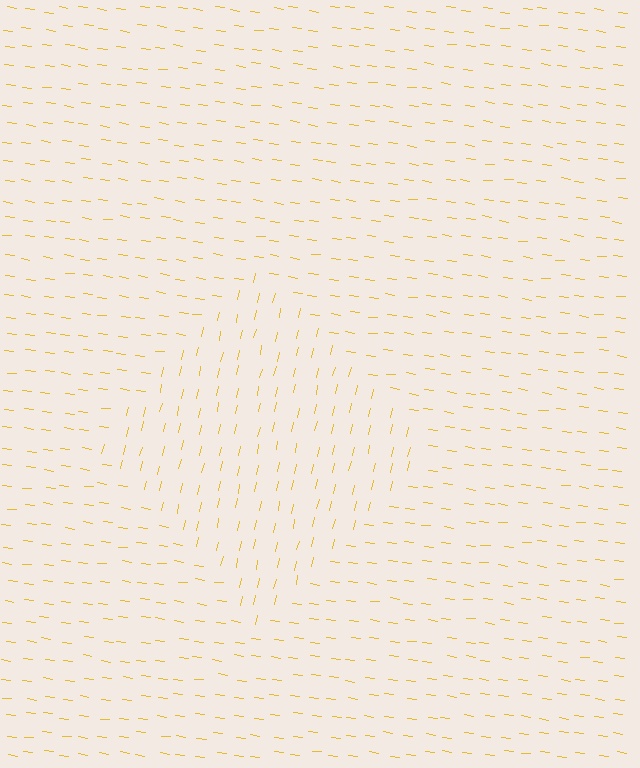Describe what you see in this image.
The image is filled with small yellow line segments. A diamond region in the image has lines oriented differently from the surrounding lines, creating a visible texture boundary.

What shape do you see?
I see a diamond.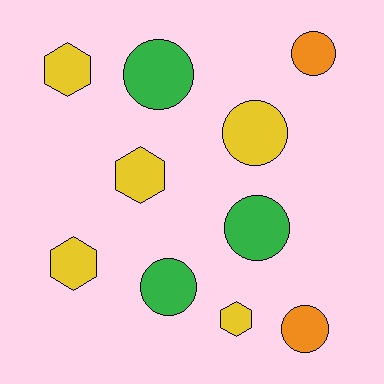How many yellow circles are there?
There is 1 yellow circle.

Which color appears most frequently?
Yellow, with 5 objects.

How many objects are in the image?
There are 10 objects.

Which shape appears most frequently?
Circle, with 6 objects.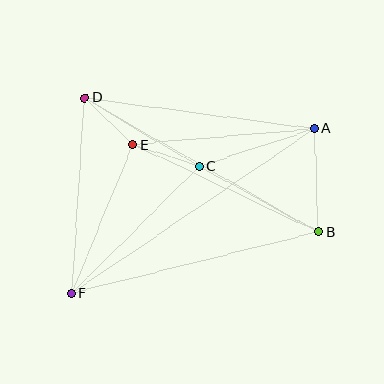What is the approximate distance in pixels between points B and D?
The distance between B and D is approximately 269 pixels.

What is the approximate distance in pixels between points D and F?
The distance between D and F is approximately 196 pixels.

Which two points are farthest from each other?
Points A and F are farthest from each other.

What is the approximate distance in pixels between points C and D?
The distance between C and D is approximately 133 pixels.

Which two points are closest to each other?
Points D and E are closest to each other.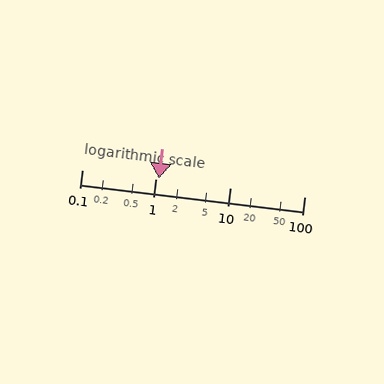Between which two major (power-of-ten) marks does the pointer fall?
The pointer is between 1 and 10.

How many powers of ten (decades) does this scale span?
The scale spans 3 decades, from 0.1 to 100.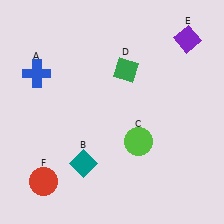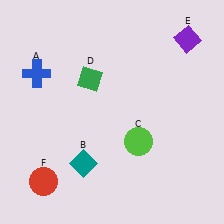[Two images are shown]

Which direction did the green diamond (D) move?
The green diamond (D) moved left.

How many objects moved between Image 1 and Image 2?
1 object moved between the two images.